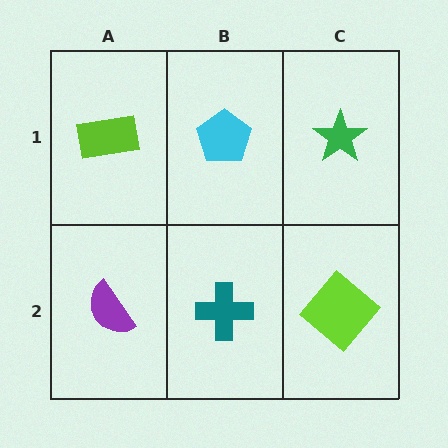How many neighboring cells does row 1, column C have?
2.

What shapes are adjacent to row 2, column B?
A cyan pentagon (row 1, column B), a purple semicircle (row 2, column A), a lime diamond (row 2, column C).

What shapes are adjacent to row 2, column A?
A lime rectangle (row 1, column A), a teal cross (row 2, column B).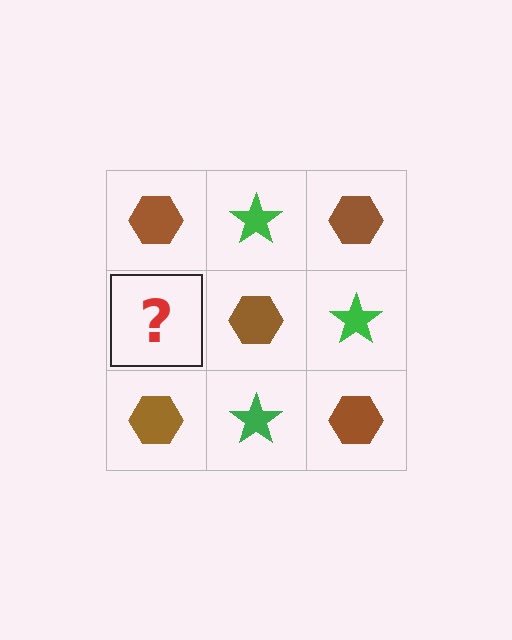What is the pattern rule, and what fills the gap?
The rule is that it alternates brown hexagon and green star in a checkerboard pattern. The gap should be filled with a green star.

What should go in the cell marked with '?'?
The missing cell should contain a green star.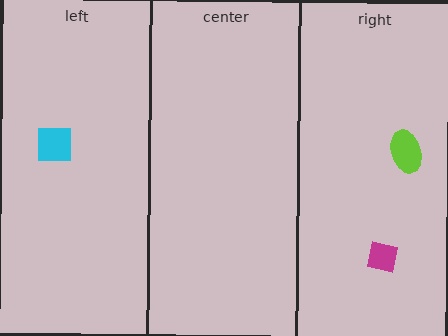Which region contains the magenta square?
The right region.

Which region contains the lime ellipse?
The right region.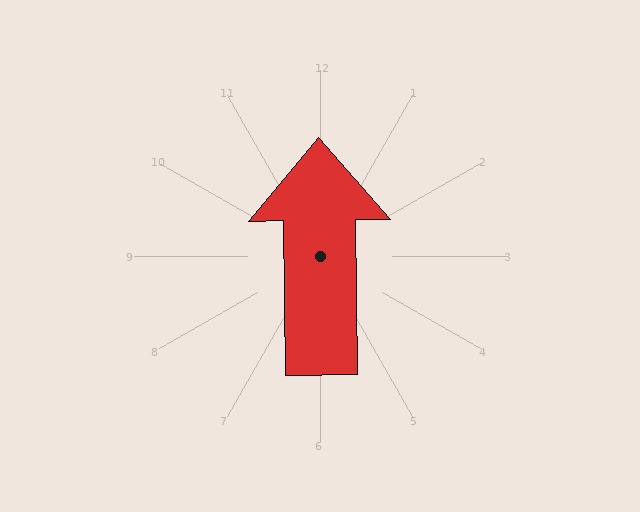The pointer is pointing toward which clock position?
Roughly 12 o'clock.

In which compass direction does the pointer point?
North.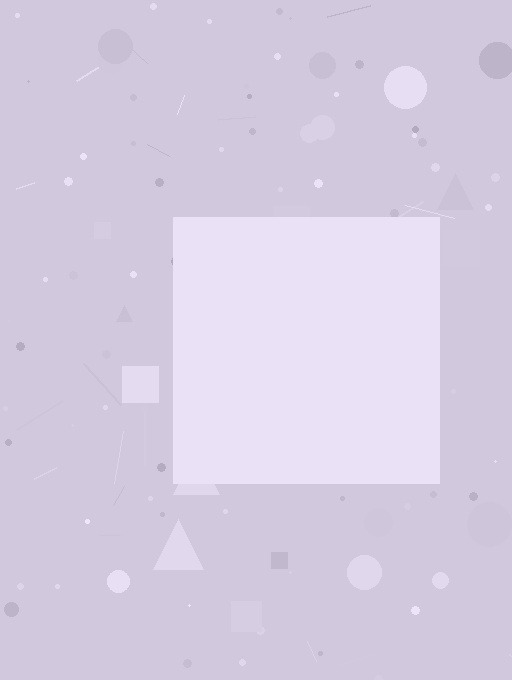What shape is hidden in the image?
A square is hidden in the image.